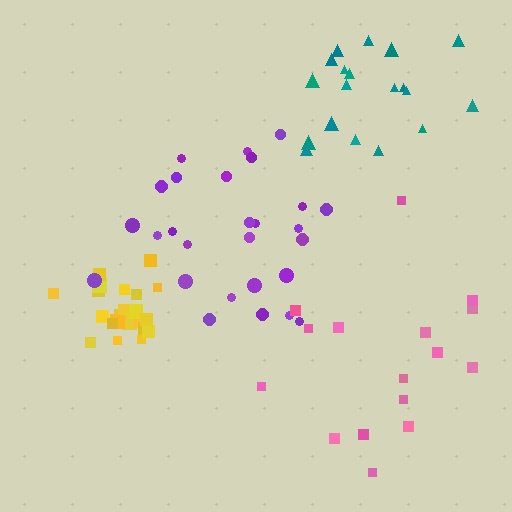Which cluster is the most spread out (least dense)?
Pink.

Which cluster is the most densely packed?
Yellow.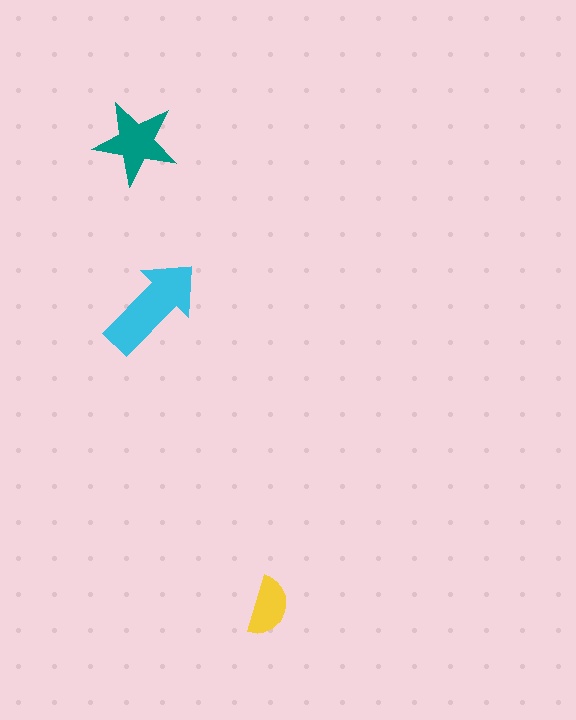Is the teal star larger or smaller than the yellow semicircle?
Larger.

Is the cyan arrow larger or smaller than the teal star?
Larger.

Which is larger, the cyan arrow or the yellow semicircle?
The cyan arrow.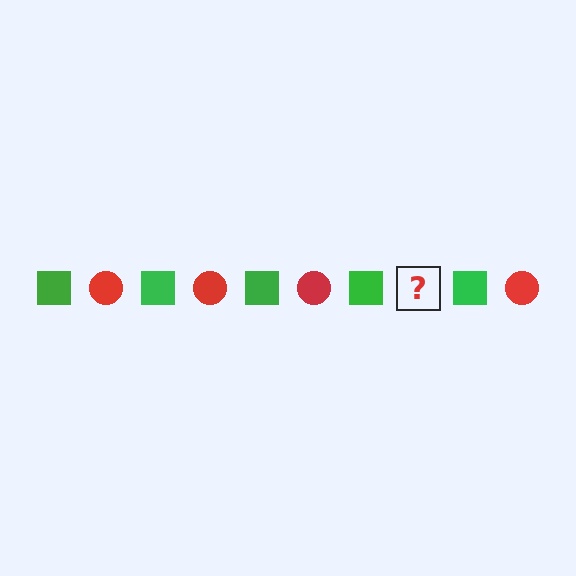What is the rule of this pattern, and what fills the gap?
The rule is that the pattern alternates between green square and red circle. The gap should be filled with a red circle.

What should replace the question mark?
The question mark should be replaced with a red circle.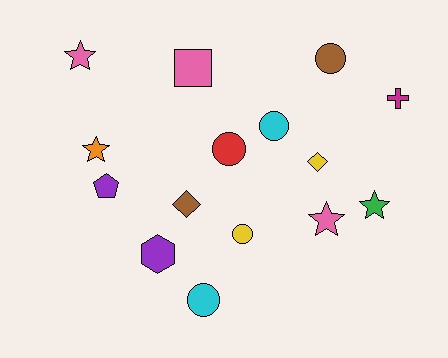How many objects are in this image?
There are 15 objects.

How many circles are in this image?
There are 5 circles.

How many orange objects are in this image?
There is 1 orange object.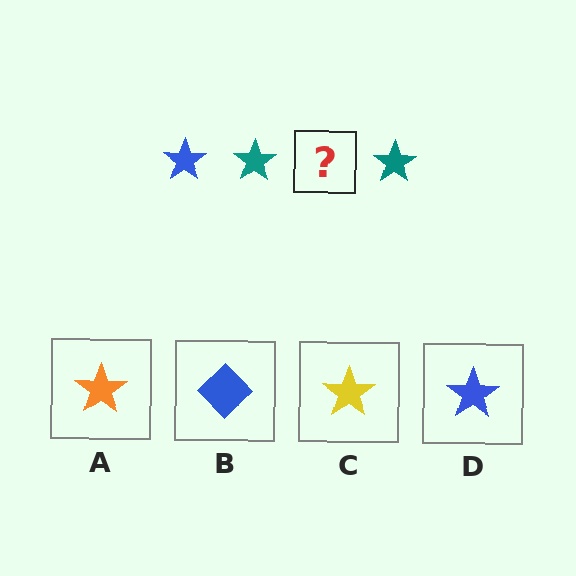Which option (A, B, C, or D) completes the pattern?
D.